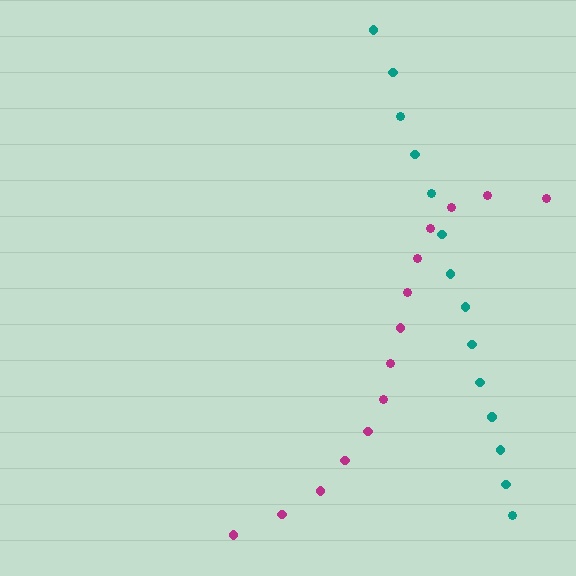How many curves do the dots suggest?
There are 2 distinct paths.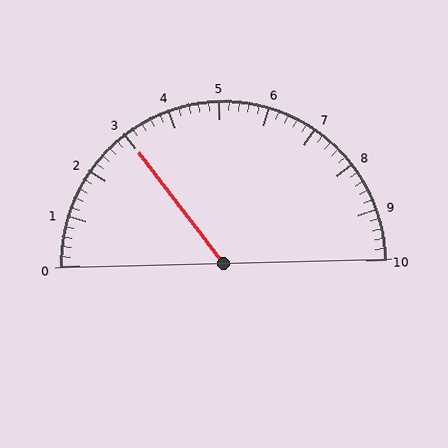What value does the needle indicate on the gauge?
The needle indicates approximately 3.0.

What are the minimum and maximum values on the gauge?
The gauge ranges from 0 to 10.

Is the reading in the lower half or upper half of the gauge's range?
The reading is in the lower half of the range (0 to 10).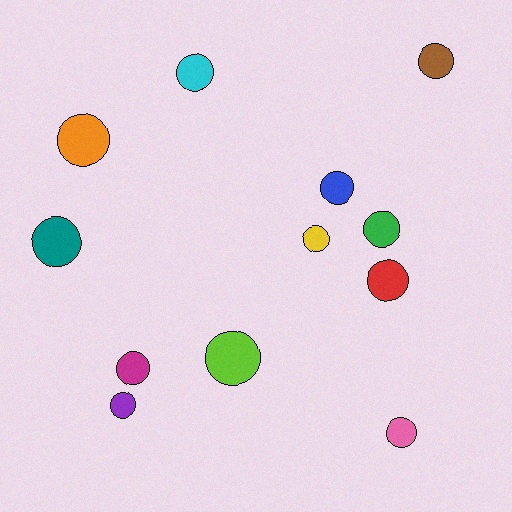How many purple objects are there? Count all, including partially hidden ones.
There is 1 purple object.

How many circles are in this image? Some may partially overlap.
There are 12 circles.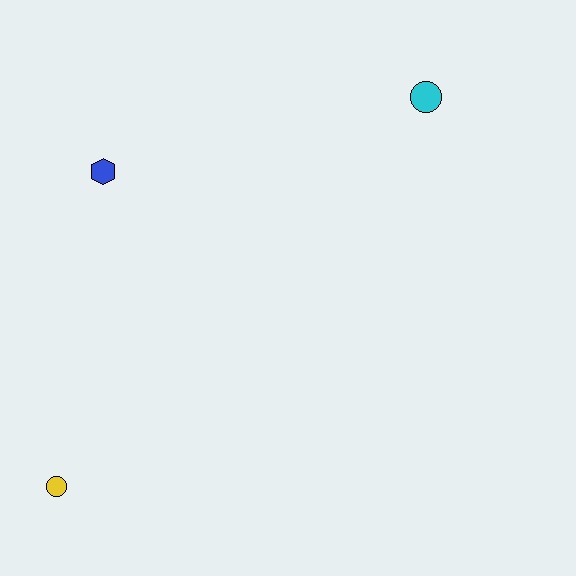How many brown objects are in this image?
There are no brown objects.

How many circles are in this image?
There are 2 circles.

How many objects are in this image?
There are 3 objects.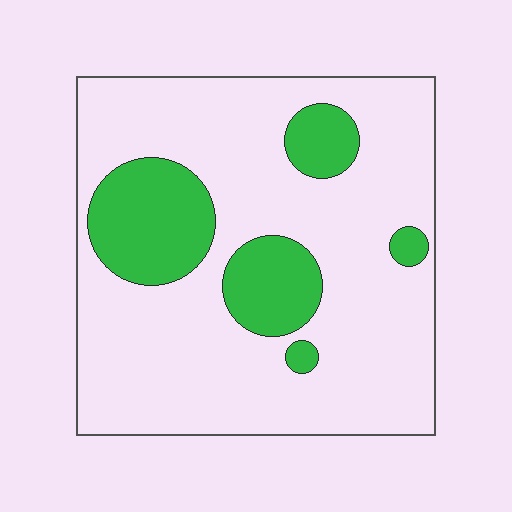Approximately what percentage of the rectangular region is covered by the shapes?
Approximately 20%.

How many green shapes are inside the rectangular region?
5.